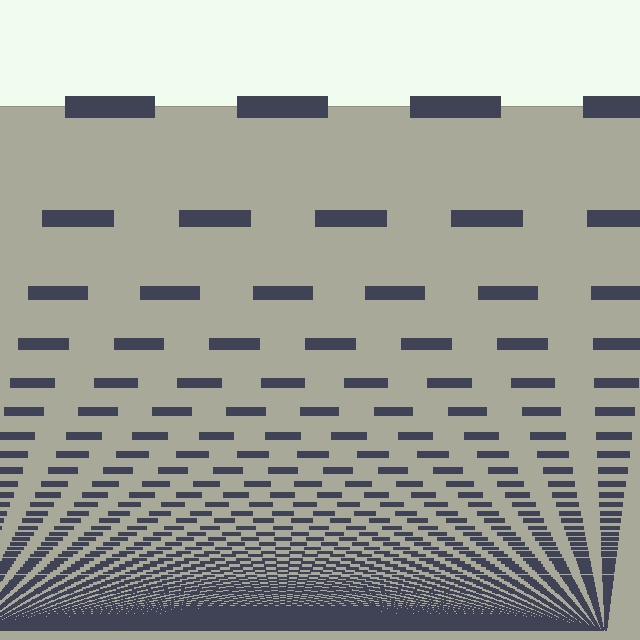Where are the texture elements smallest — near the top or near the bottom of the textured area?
Near the bottom.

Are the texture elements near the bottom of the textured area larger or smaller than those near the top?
Smaller. The gradient is inverted — elements near the bottom are smaller and denser.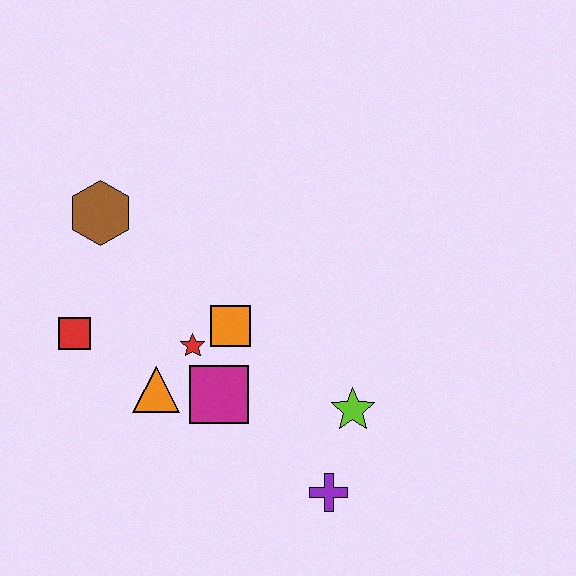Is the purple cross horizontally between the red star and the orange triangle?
No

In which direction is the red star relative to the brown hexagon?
The red star is below the brown hexagon.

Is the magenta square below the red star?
Yes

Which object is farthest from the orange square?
The purple cross is farthest from the orange square.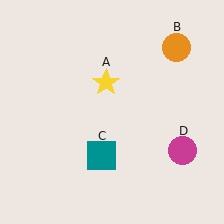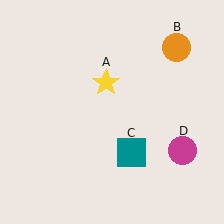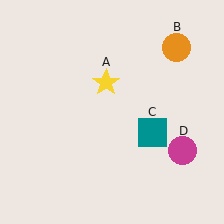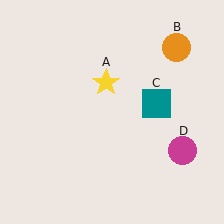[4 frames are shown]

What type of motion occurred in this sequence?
The teal square (object C) rotated counterclockwise around the center of the scene.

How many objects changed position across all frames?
1 object changed position: teal square (object C).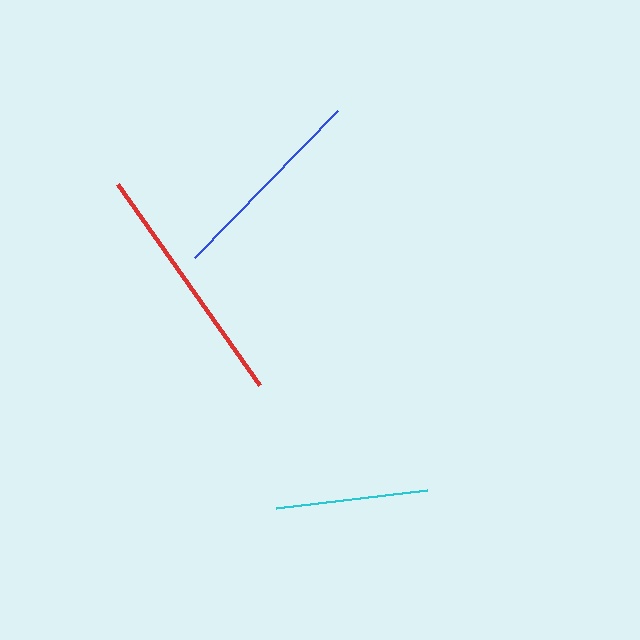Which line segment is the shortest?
The cyan line is the shortest at approximately 152 pixels.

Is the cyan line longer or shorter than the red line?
The red line is longer than the cyan line.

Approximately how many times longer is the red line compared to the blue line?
The red line is approximately 1.2 times the length of the blue line.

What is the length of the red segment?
The red segment is approximately 247 pixels long.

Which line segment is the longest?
The red line is the longest at approximately 247 pixels.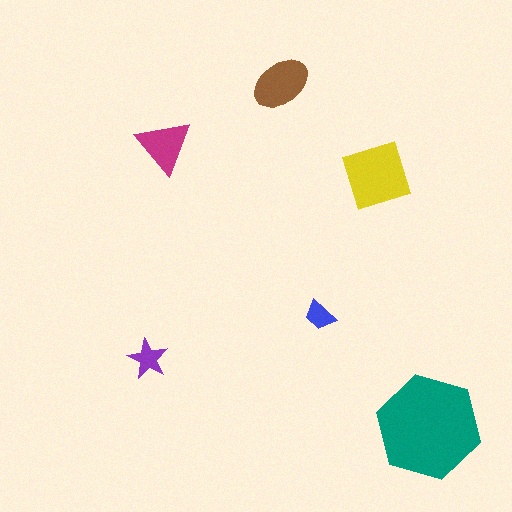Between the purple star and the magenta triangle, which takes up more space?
The magenta triangle.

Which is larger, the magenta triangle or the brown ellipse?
The brown ellipse.